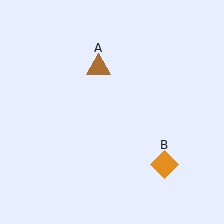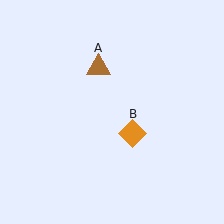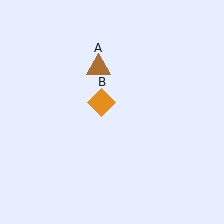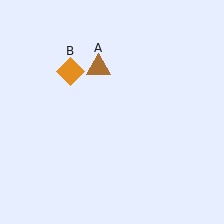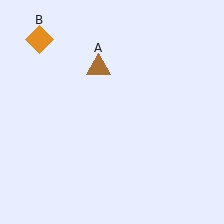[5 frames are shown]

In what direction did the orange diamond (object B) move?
The orange diamond (object B) moved up and to the left.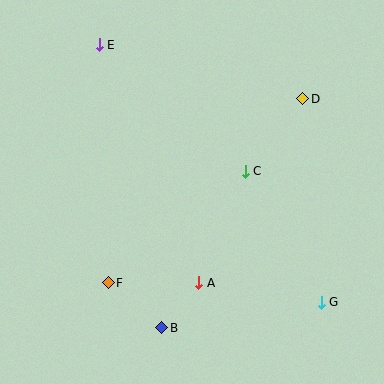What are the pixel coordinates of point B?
Point B is at (162, 328).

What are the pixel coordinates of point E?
Point E is at (99, 45).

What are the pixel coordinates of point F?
Point F is at (108, 283).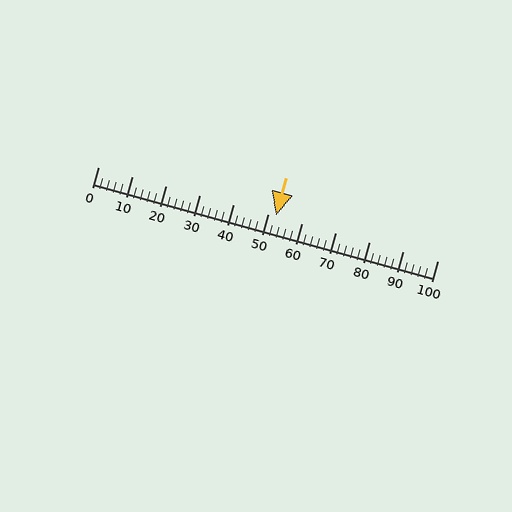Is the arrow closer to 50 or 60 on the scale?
The arrow is closer to 50.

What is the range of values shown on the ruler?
The ruler shows values from 0 to 100.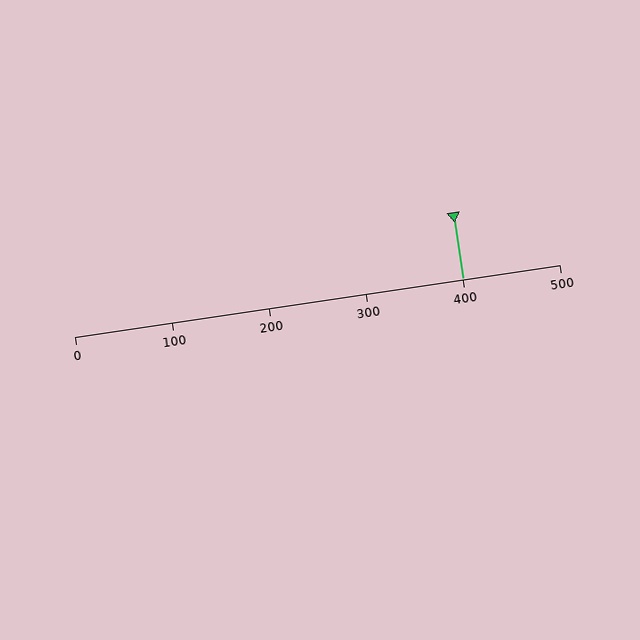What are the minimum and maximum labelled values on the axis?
The axis runs from 0 to 500.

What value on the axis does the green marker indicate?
The marker indicates approximately 400.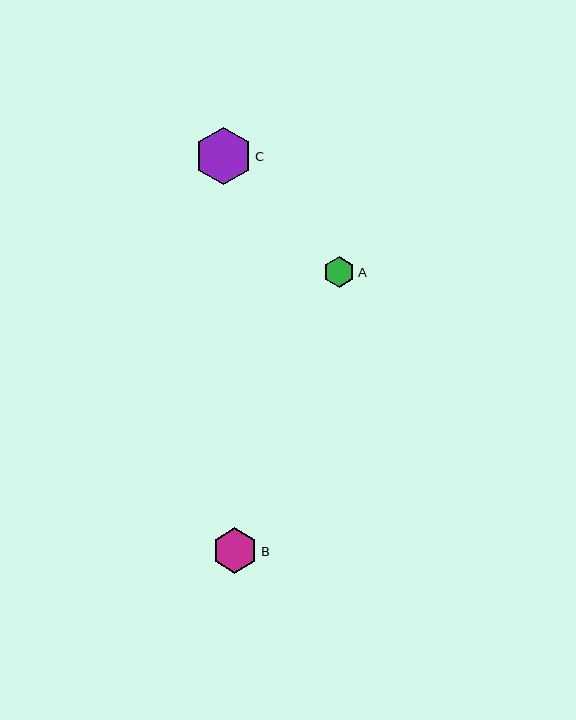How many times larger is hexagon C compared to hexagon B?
Hexagon C is approximately 1.3 times the size of hexagon B.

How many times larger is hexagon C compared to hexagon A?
Hexagon C is approximately 1.8 times the size of hexagon A.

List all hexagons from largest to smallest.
From largest to smallest: C, B, A.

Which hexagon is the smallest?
Hexagon A is the smallest with a size of approximately 31 pixels.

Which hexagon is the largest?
Hexagon C is the largest with a size of approximately 57 pixels.